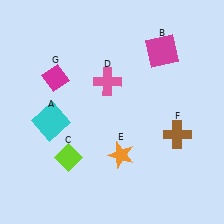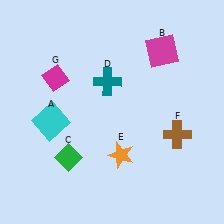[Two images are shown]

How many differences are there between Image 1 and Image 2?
There are 2 differences between the two images.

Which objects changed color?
C changed from lime to green. D changed from pink to teal.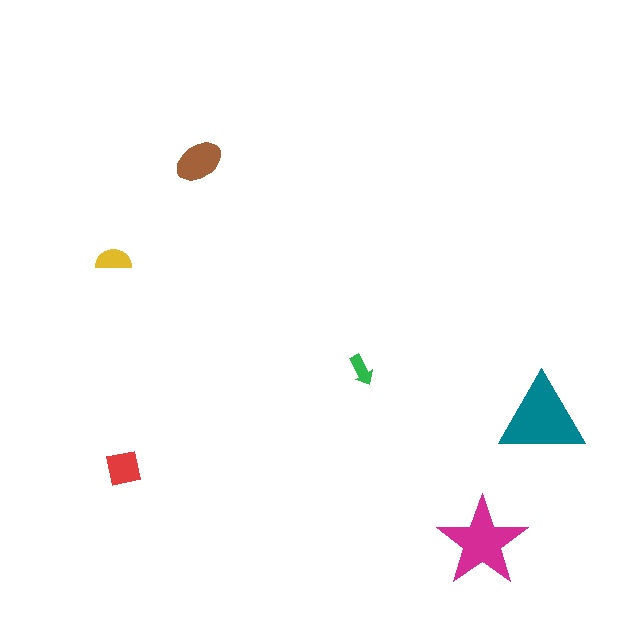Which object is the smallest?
The green arrow.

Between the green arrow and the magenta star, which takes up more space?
The magenta star.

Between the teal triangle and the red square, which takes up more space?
The teal triangle.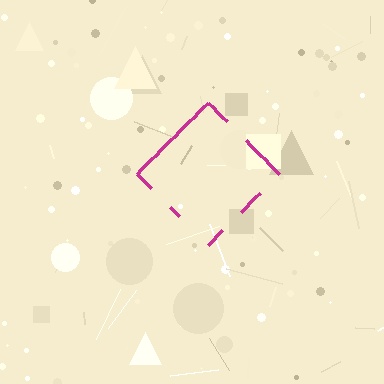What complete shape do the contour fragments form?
The contour fragments form a diamond.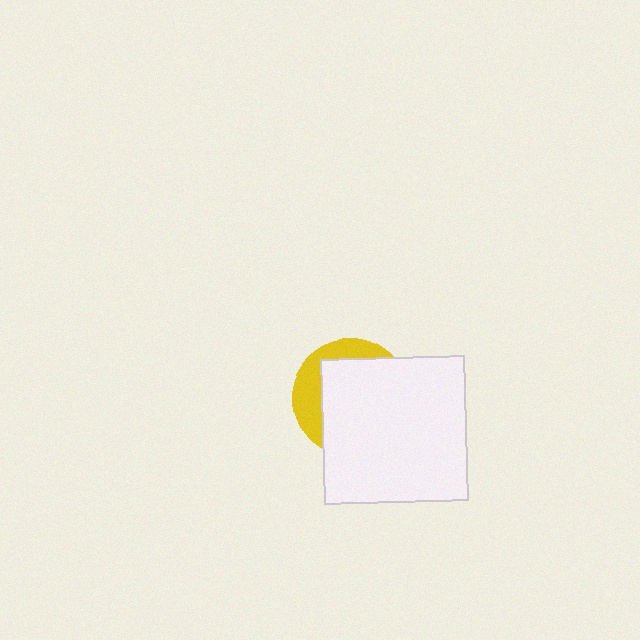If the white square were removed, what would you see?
You would see the complete yellow circle.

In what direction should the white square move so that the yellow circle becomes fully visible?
The white square should move toward the lower-right. That is the shortest direction to clear the overlap and leave the yellow circle fully visible.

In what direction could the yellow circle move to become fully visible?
The yellow circle could move toward the upper-left. That would shift it out from behind the white square entirely.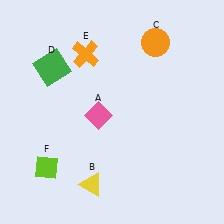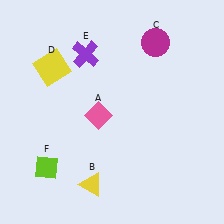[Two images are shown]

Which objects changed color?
C changed from orange to magenta. D changed from green to yellow. E changed from orange to purple.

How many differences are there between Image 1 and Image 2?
There are 3 differences between the two images.